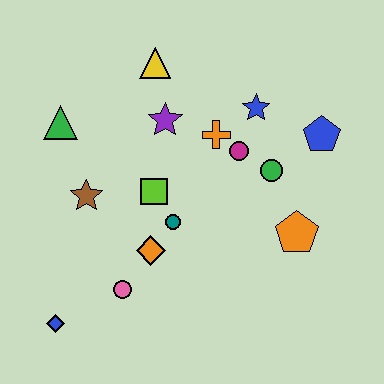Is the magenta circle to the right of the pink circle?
Yes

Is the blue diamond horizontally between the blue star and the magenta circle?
No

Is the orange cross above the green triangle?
No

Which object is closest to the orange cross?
The magenta circle is closest to the orange cross.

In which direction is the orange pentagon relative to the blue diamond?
The orange pentagon is to the right of the blue diamond.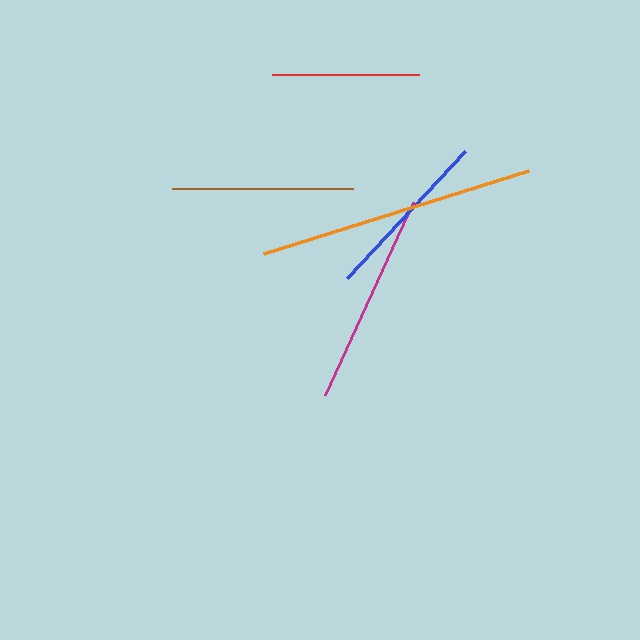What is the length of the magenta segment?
The magenta segment is approximately 212 pixels long.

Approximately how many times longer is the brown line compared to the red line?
The brown line is approximately 1.2 times the length of the red line.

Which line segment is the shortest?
The red line is the shortest at approximately 147 pixels.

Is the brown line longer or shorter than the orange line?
The orange line is longer than the brown line.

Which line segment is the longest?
The orange line is the longest at approximately 278 pixels.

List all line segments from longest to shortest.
From longest to shortest: orange, magenta, brown, blue, red.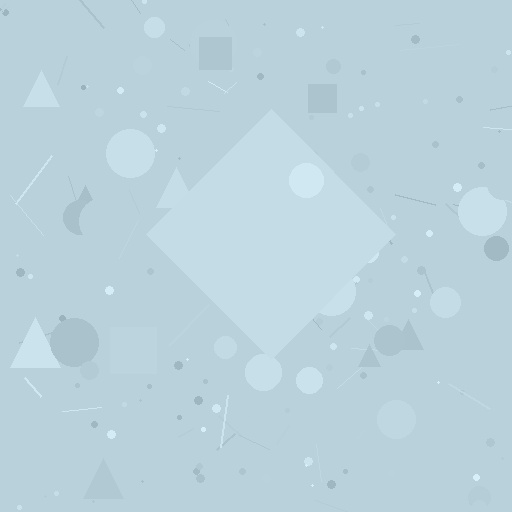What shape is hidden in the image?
A diamond is hidden in the image.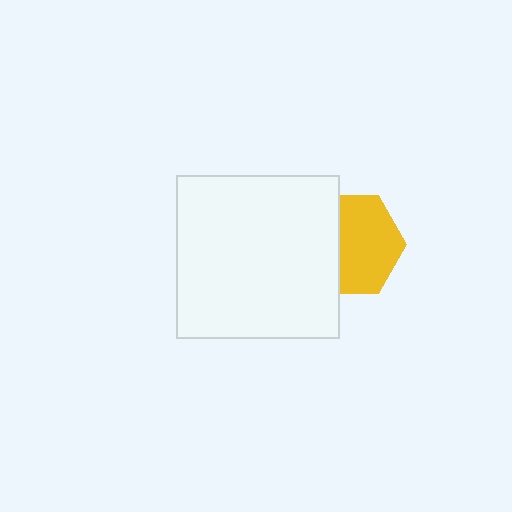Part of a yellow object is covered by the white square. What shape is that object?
It is a hexagon.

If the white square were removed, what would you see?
You would see the complete yellow hexagon.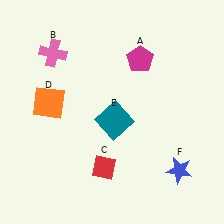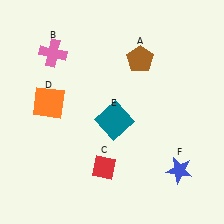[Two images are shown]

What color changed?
The pentagon (A) changed from magenta in Image 1 to brown in Image 2.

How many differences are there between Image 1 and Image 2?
There is 1 difference between the two images.